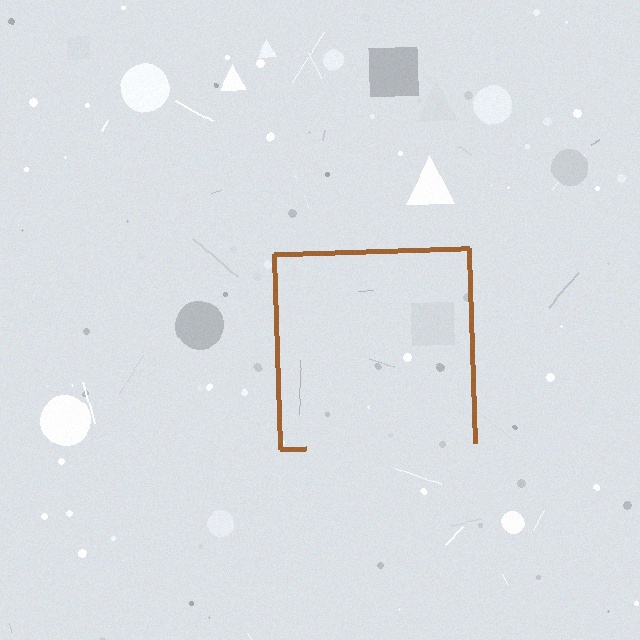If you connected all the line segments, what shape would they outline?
They would outline a square.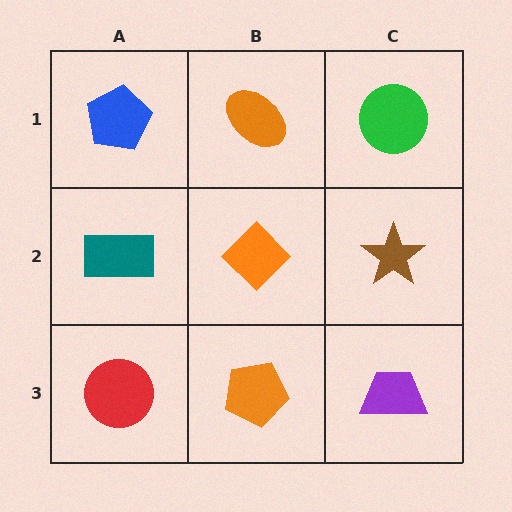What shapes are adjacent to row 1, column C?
A brown star (row 2, column C), an orange ellipse (row 1, column B).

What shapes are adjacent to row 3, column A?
A teal rectangle (row 2, column A), an orange pentagon (row 3, column B).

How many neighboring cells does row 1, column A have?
2.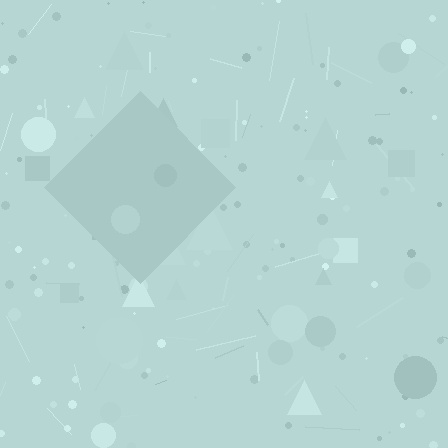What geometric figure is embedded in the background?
A diamond is embedded in the background.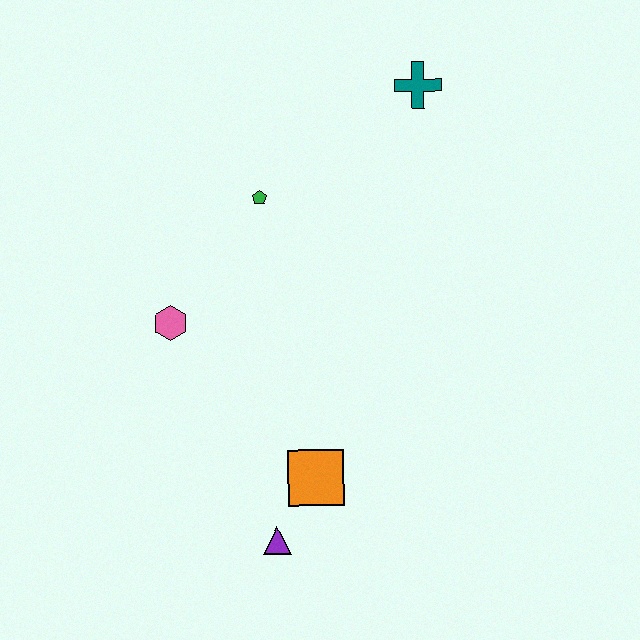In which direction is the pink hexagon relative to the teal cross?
The pink hexagon is to the left of the teal cross.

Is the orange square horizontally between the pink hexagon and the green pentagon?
No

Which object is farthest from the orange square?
The teal cross is farthest from the orange square.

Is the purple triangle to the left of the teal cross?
Yes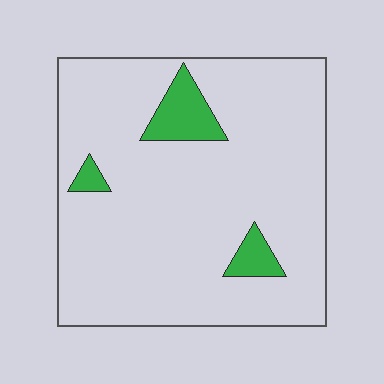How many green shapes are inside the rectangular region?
3.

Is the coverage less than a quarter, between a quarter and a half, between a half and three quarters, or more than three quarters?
Less than a quarter.